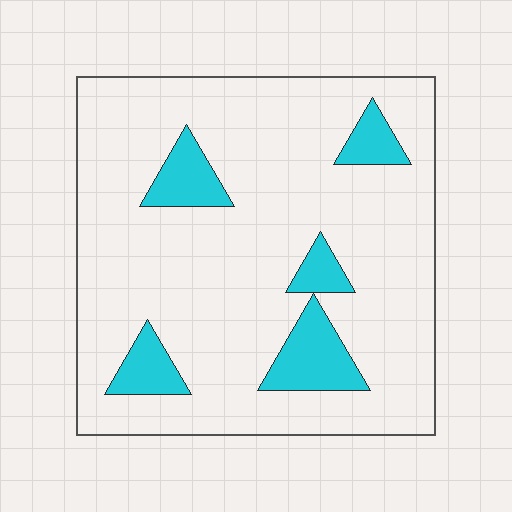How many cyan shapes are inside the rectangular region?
5.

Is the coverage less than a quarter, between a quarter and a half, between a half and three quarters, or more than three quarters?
Less than a quarter.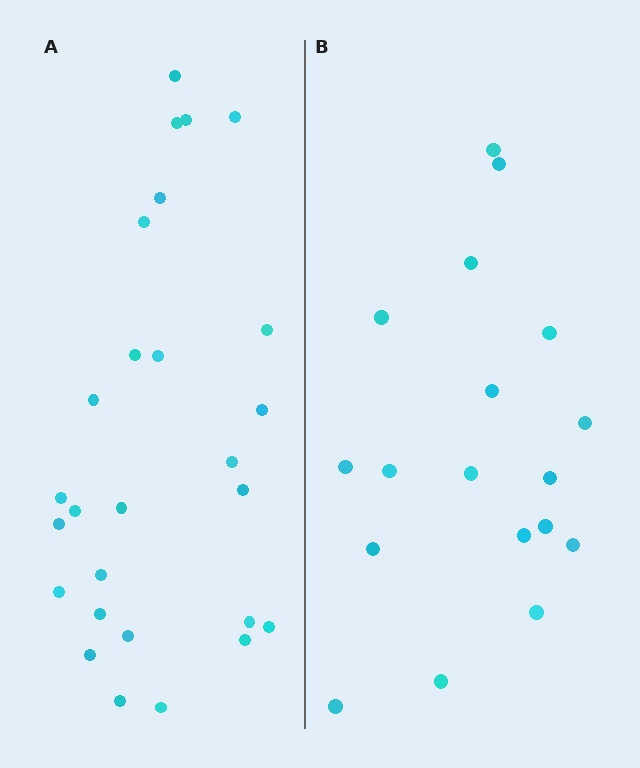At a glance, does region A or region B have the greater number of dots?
Region A (the left region) has more dots.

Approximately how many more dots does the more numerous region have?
Region A has roughly 8 or so more dots than region B.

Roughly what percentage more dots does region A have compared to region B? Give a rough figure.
About 50% more.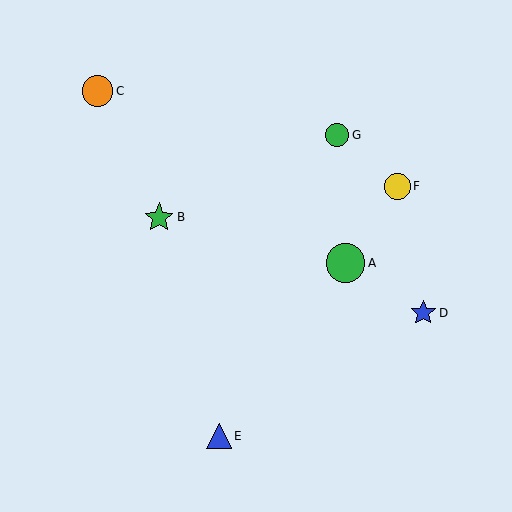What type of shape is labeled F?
Shape F is a yellow circle.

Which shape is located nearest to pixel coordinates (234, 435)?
The blue triangle (labeled E) at (219, 436) is nearest to that location.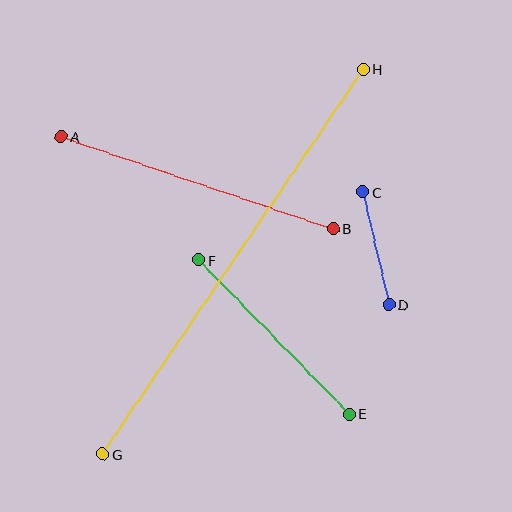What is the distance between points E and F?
The distance is approximately 216 pixels.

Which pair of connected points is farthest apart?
Points G and H are farthest apart.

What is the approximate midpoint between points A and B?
The midpoint is at approximately (197, 183) pixels.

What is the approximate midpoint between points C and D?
The midpoint is at approximately (376, 248) pixels.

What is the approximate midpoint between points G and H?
The midpoint is at approximately (233, 262) pixels.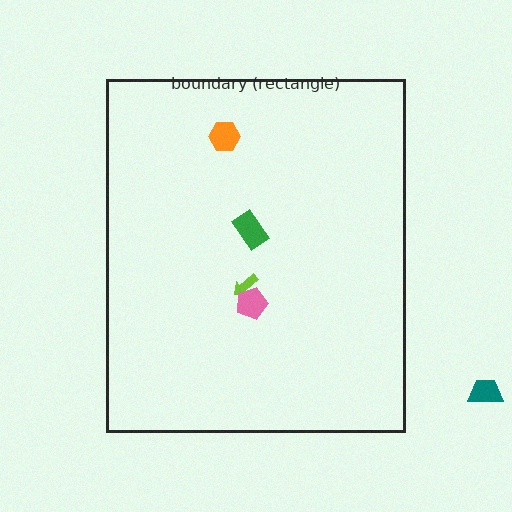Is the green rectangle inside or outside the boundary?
Inside.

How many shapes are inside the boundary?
4 inside, 1 outside.